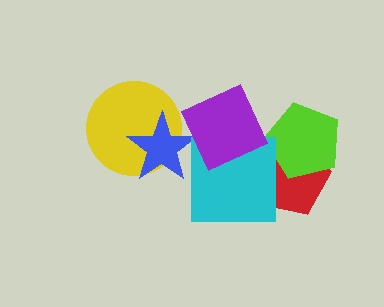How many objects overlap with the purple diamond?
2 objects overlap with the purple diamond.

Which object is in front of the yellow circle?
The blue star is in front of the yellow circle.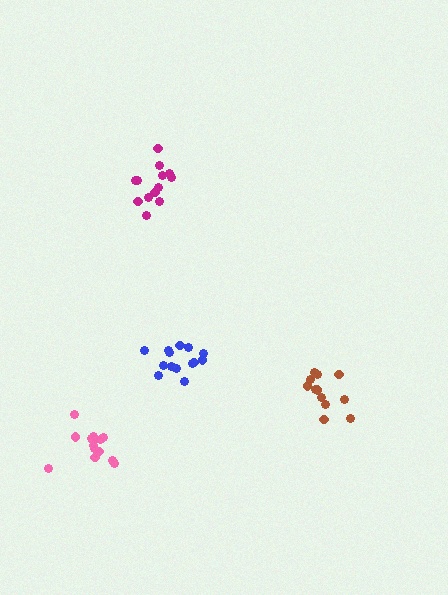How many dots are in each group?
Group 1: 14 dots, Group 2: 13 dots, Group 3: 12 dots, Group 4: 14 dots (53 total).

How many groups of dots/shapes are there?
There are 4 groups.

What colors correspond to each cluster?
The clusters are colored: blue, magenta, brown, pink.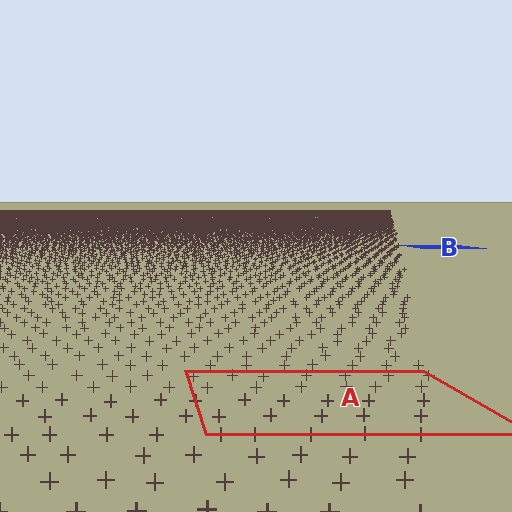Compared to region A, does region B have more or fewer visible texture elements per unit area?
Region B has more texture elements per unit area — they are packed more densely because it is farther away.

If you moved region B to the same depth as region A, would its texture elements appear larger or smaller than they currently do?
They would appear larger. At a closer depth, the same texture elements are projected at a bigger on-screen size.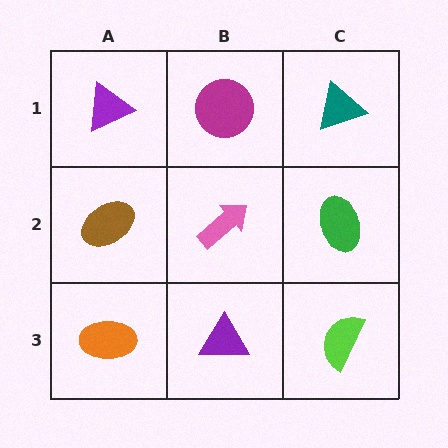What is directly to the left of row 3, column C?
A purple triangle.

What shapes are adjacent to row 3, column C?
A green ellipse (row 2, column C), a purple triangle (row 3, column B).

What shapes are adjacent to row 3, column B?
A pink arrow (row 2, column B), an orange ellipse (row 3, column A), a lime semicircle (row 3, column C).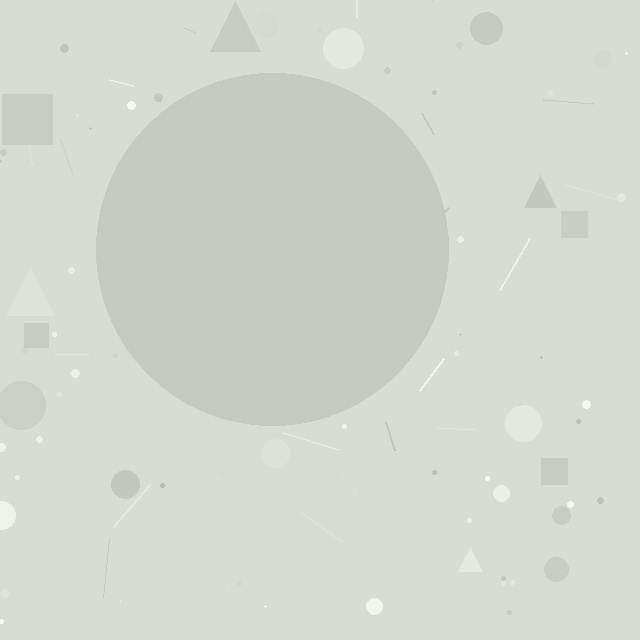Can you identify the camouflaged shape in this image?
The camouflaged shape is a circle.